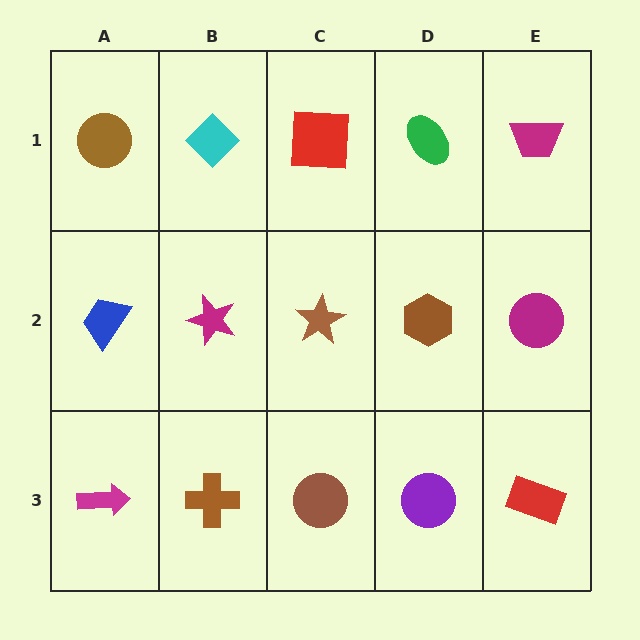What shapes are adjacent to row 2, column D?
A green ellipse (row 1, column D), a purple circle (row 3, column D), a brown star (row 2, column C), a magenta circle (row 2, column E).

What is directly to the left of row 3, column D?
A brown circle.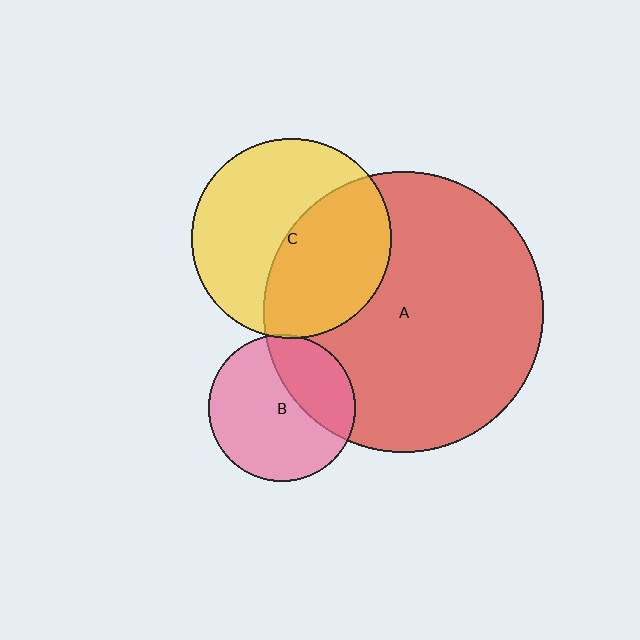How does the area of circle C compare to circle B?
Approximately 1.9 times.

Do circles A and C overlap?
Yes.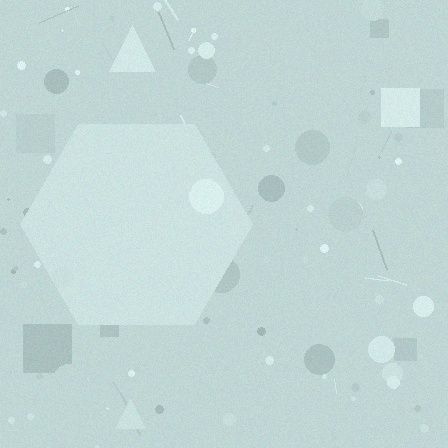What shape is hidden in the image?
A hexagon is hidden in the image.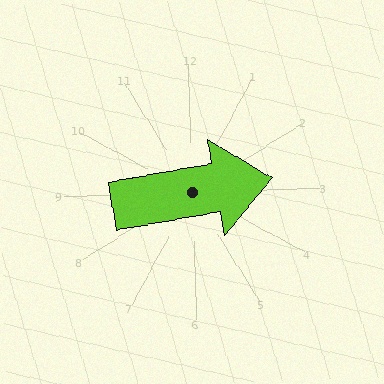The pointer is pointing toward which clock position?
Roughly 3 o'clock.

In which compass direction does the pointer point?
East.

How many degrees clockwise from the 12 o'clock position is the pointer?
Approximately 82 degrees.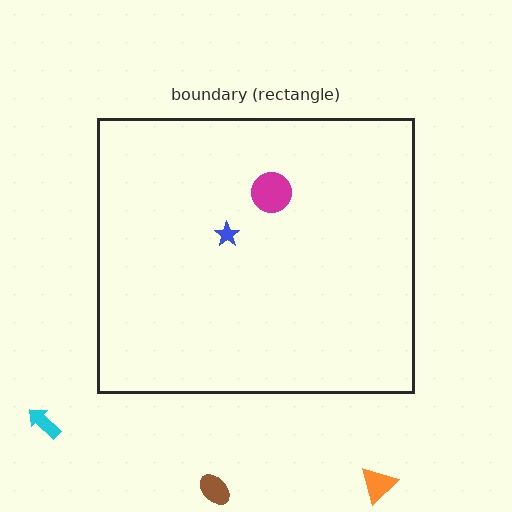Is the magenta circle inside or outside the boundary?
Inside.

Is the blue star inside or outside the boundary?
Inside.